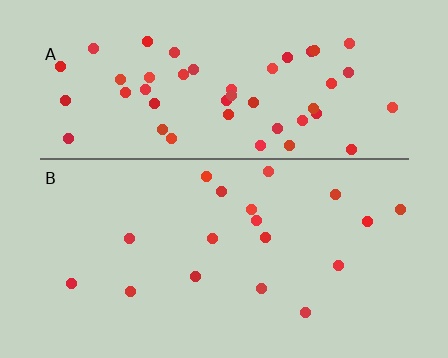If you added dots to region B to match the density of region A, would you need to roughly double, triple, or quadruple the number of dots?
Approximately triple.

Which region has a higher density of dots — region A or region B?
A (the top).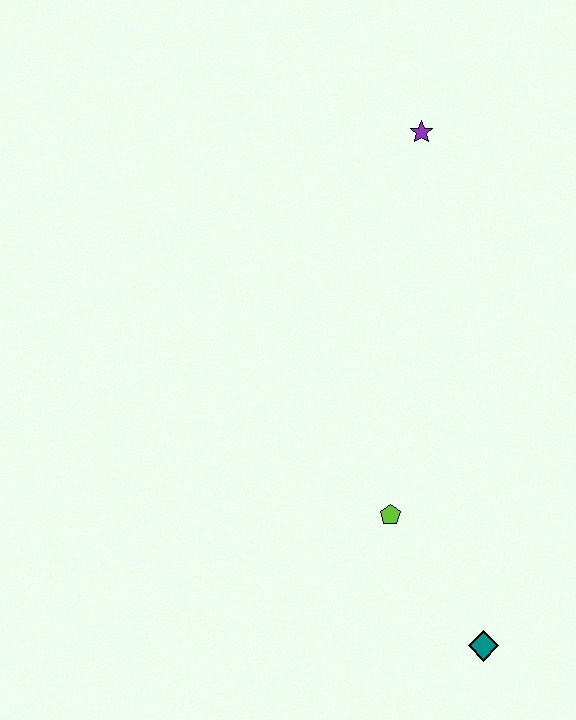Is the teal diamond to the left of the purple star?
No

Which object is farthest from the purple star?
The teal diamond is farthest from the purple star.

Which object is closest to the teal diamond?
The lime pentagon is closest to the teal diamond.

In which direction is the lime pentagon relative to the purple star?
The lime pentagon is below the purple star.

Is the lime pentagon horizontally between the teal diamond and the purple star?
No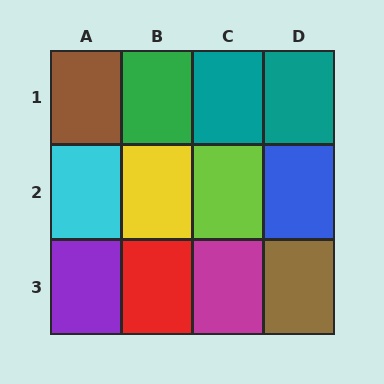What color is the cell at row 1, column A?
Brown.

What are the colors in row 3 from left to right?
Purple, red, magenta, brown.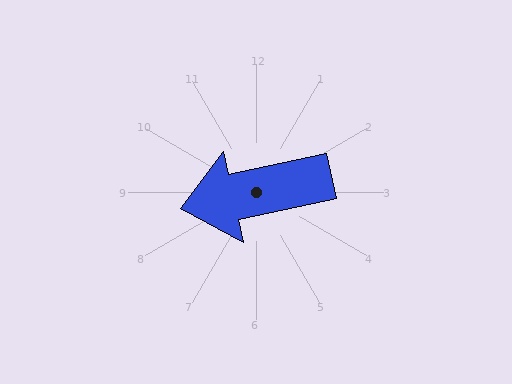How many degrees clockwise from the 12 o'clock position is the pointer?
Approximately 258 degrees.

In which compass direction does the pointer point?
West.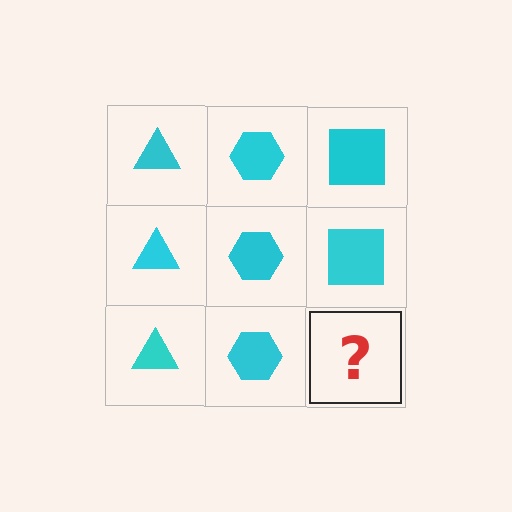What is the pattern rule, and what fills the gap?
The rule is that each column has a consistent shape. The gap should be filled with a cyan square.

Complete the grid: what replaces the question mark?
The question mark should be replaced with a cyan square.